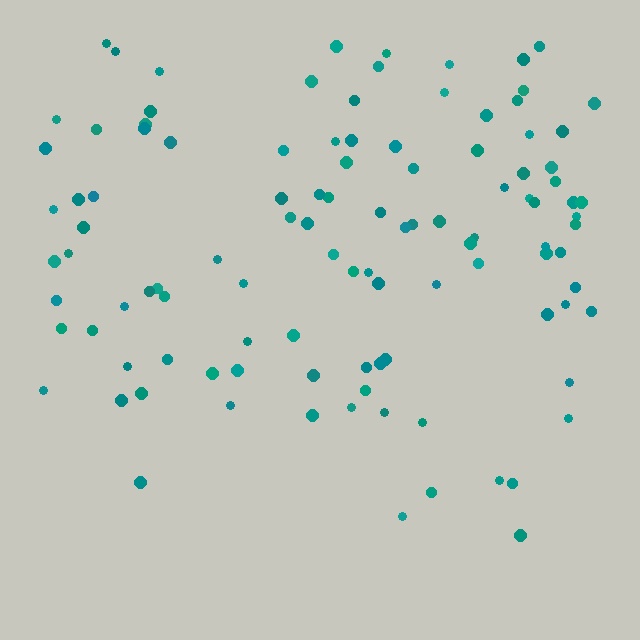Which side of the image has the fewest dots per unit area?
The bottom.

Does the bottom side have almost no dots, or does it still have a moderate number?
Still a moderate number, just noticeably fewer than the top.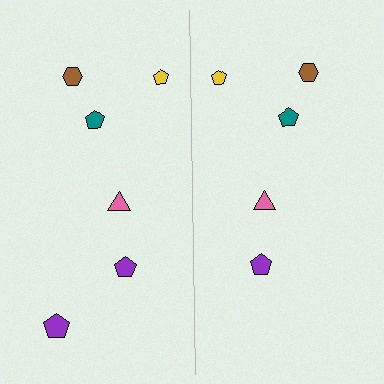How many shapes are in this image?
There are 11 shapes in this image.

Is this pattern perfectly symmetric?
No, the pattern is not perfectly symmetric. A purple pentagon is missing from the right side.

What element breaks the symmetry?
A purple pentagon is missing from the right side.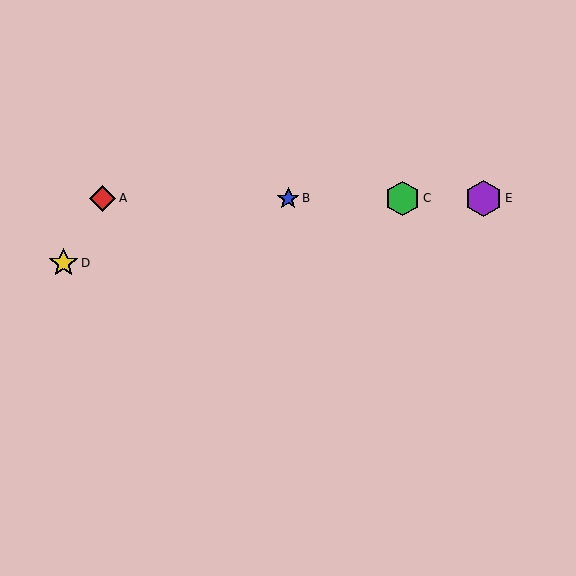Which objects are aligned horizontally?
Objects A, B, C, E are aligned horizontally.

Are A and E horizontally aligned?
Yes, both are at y≈198.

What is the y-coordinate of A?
Object A is at y≈198.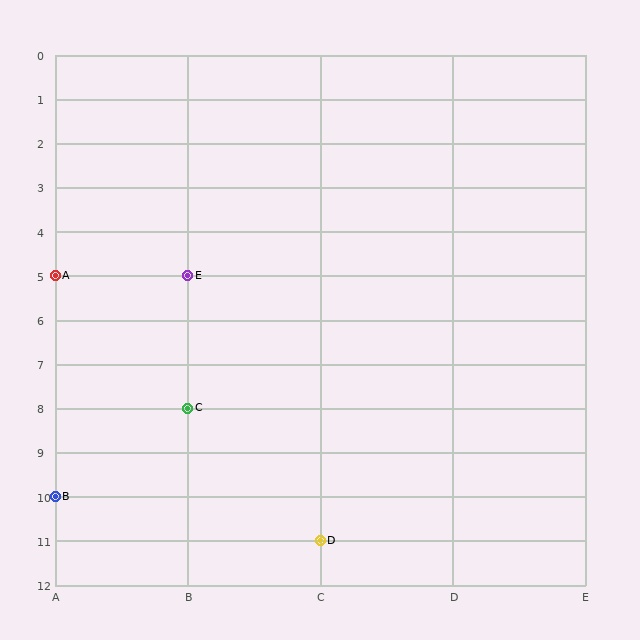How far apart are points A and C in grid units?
Points A and C are 1 column and 3 rows apart (about 3.2 grid units diagonally).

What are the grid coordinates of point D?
Point D is at grid coordinates (C, 11).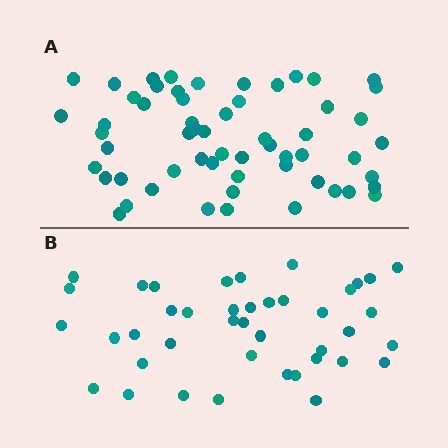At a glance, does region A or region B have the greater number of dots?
Region A (the top region) has more dots.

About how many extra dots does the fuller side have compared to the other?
Region A has approximately 15 more dots than region B.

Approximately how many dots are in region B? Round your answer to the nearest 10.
About 40 dots. (The exact count is 41, which rounds to 40.)